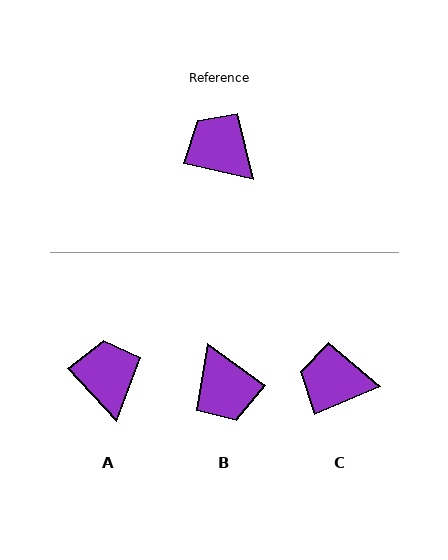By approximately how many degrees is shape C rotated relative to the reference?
Approximately 35 degrees counter-clockwise.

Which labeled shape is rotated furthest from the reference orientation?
B, about 157 degrees away.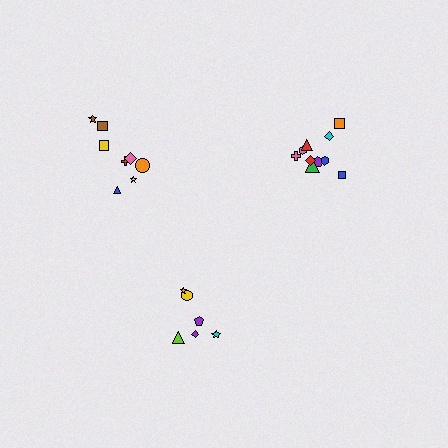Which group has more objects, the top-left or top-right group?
The top-right group.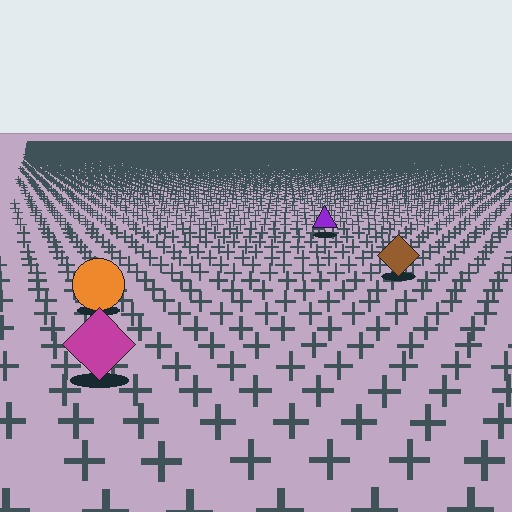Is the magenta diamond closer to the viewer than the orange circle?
Yes. The magenta diamond is closer — you can tell from the texture gradient: the ground texture is coarser near it.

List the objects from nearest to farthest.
From nearest to farthest: the magenta diamond, the orange circle, the brown diamond, the purple triangle.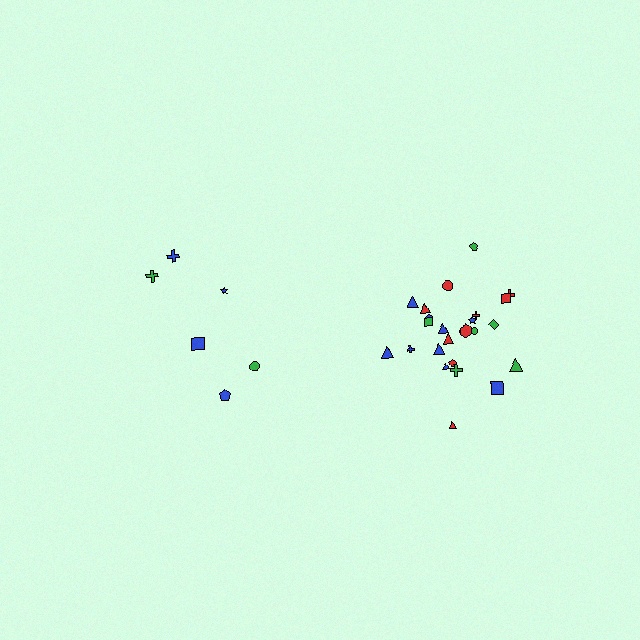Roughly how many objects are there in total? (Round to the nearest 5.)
Roughly 30 objects in total.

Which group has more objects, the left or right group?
The right group.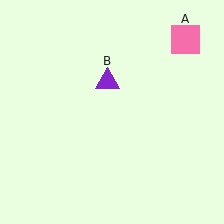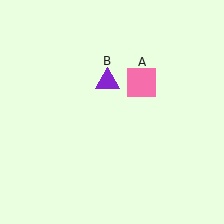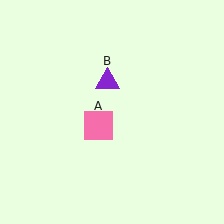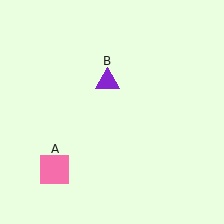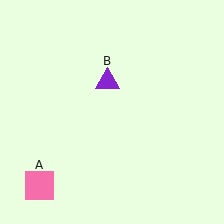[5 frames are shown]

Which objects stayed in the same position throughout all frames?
Purple triangle (object B) remained stationary.